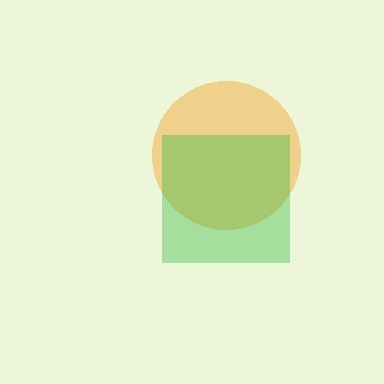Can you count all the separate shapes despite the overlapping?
Yes, there are 2 separate shapes.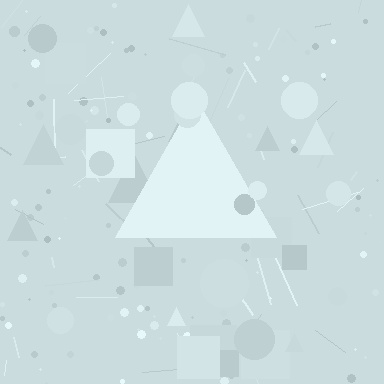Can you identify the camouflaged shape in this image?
The camouflaged shape is a triangle.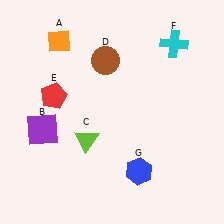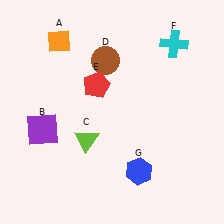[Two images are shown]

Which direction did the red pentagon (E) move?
The red pentagon (E) moved right.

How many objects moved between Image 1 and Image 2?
1 object moved between the two images.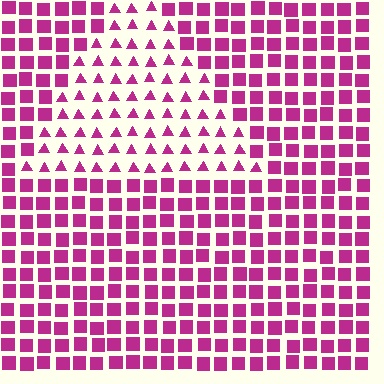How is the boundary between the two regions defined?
The boundary is defined by a change in element shape: triangles inside vs. squares outside. All elements share the same color and spacing.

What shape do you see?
I see a triangle.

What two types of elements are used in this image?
The image uses triangles inside the triangle region and squares outside it.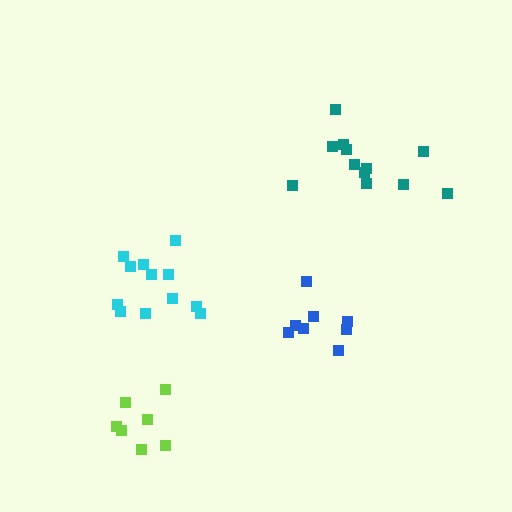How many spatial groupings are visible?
There are 4 spatial groupings.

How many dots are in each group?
Group 1: 12 dots, Group 2: 7 dots, Group 3: 12 dots, Group 4: 8 dots (39 total).